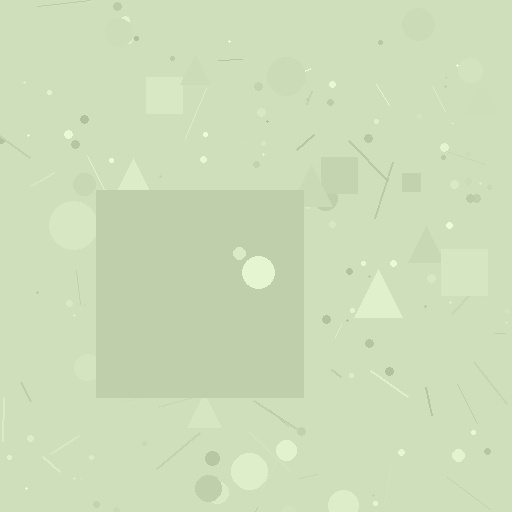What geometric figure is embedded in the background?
A square is embedded in the background.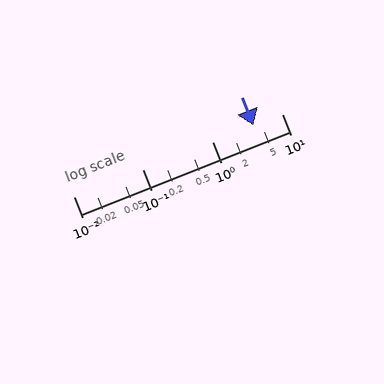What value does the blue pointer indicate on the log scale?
The pointer indicates approximately 3.9.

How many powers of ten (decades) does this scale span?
The scale spans 3 decades, from 0.01 to 10.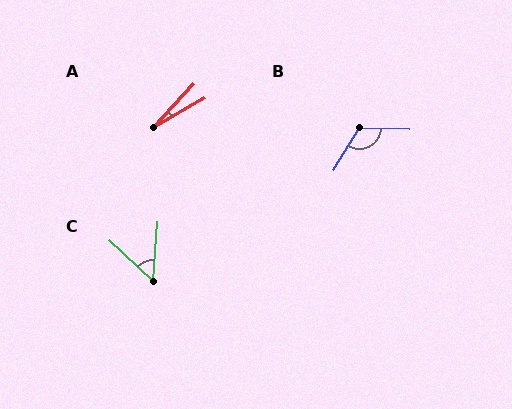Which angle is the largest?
B, at approximately 120 degrees.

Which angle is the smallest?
A, at approximately 18 degrees.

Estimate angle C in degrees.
Approximately 50 degrees.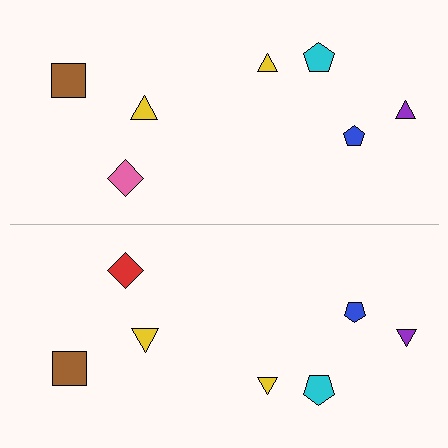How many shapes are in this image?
There are 14 shapes in this image.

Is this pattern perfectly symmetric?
No, the pattern is not perfectly symmetric. The red diamond on the bottom side breaks the symmetry — its mirror counterpart is pink.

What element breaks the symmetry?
The red diamond on the bottom side breaks the symmetry — its mirror counterpart is pink.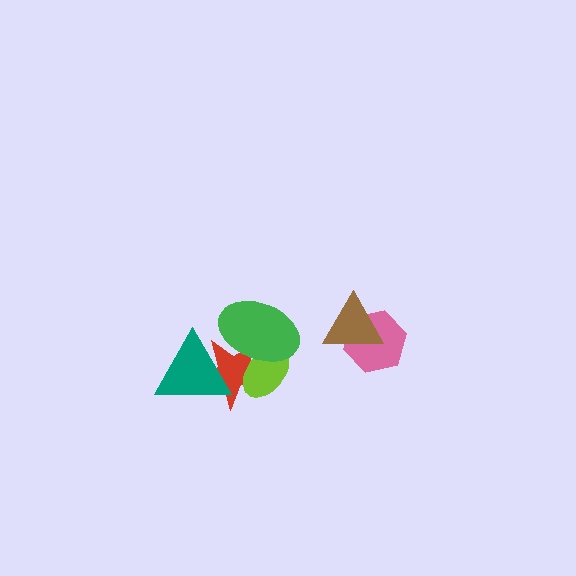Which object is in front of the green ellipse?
The teal triangle is in front of the green ellipse.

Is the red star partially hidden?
Yes, it is partially covered by another shape.